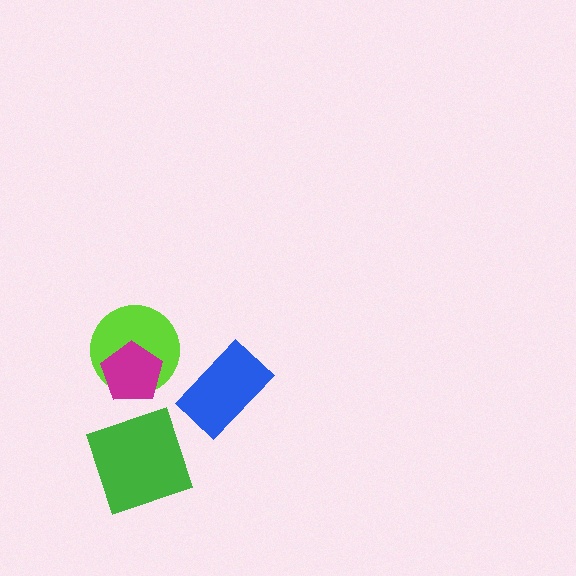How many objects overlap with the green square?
0 objects overlap with the green square.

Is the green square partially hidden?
No, no other shape covers it.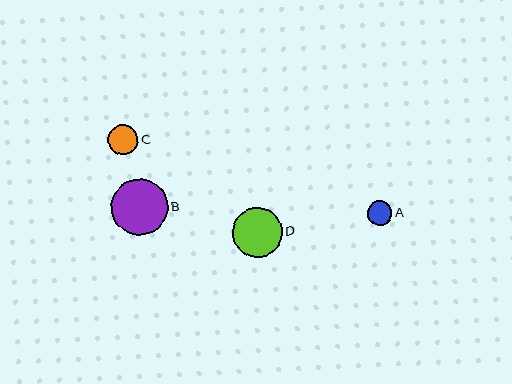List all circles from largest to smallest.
From largest to smallest: B, D, C, A.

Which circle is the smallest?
Circle A is the smallest with a size of approximately 25 pixels.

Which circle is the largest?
Circle B is the largest with a size of approximately 56 pixels.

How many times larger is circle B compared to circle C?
Circle B is approximately 1.9 times the size of circle C.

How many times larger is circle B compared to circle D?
Circle B is approximately 1.1 times the size of circle D.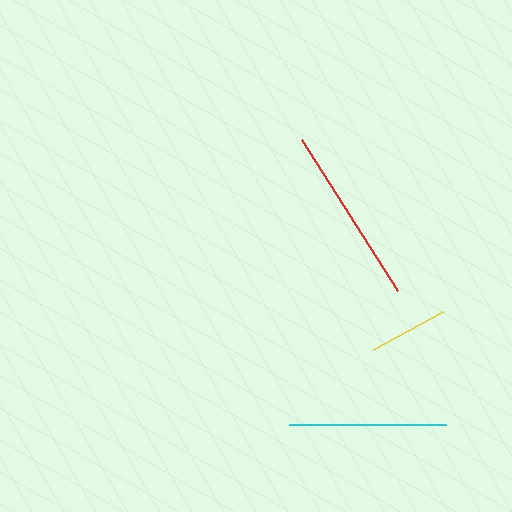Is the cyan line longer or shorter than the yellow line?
The cyan line is longer than the yellow line.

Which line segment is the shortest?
The yellow line is the shortest at approximately 80 pixels.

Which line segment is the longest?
The red line is the longest at approximately 179 pixels.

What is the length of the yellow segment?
The yellow segment is approximately 80 pixels long.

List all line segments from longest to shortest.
From longest to shortest: red, cyan, yellow.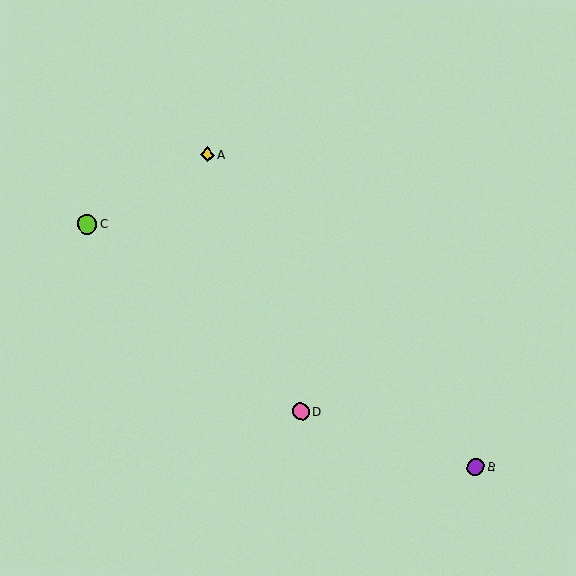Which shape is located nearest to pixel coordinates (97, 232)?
The lime circle (labeled C) at (87, 224) is nearest to that location.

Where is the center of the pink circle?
The center of the pink circle is at (301, 411).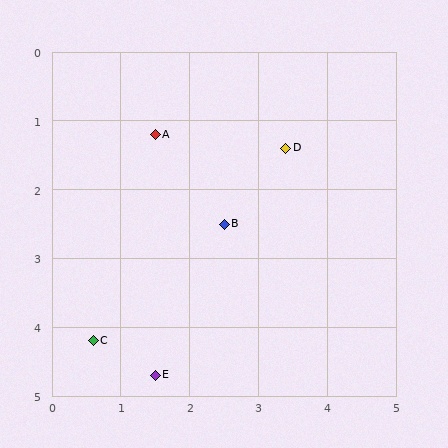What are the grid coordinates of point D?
Point D is at approximately (3.4, 1.4).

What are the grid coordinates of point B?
Point B is at approximately (2.5, 2.5).